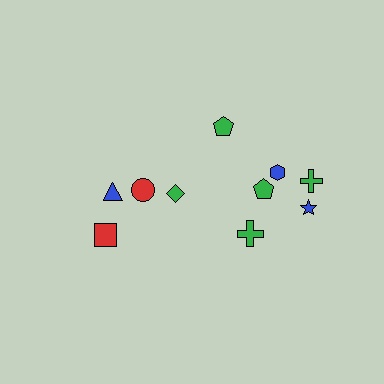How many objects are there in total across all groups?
There are 10 objects.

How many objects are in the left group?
There are 4 objects.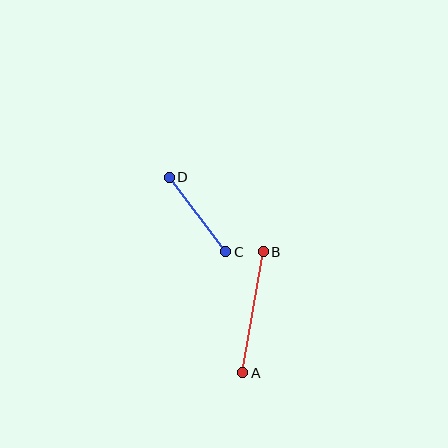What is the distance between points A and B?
The distance is approximately 122 pixels.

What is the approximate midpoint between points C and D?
The midpoint is at approximately (198, 215) pixels.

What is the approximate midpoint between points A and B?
The midpoint is at approximately (253, 312) pixels.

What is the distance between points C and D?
The distance is approximately 93 pixels.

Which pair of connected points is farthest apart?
Points A and B are farthest apart.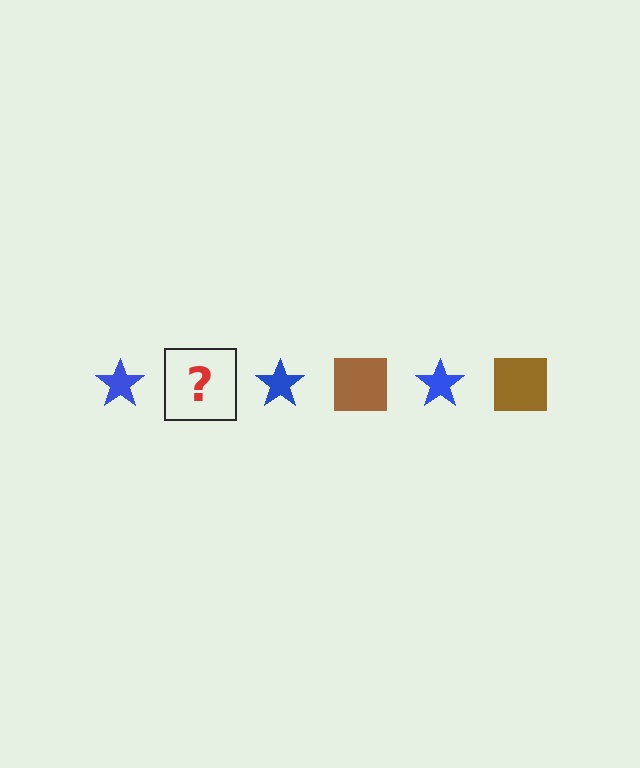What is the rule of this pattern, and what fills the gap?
The rule is that the pattern alternates between blue star and brown square. The gap should be filled with a brown square.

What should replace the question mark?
The question mark should be replaced with a brown square.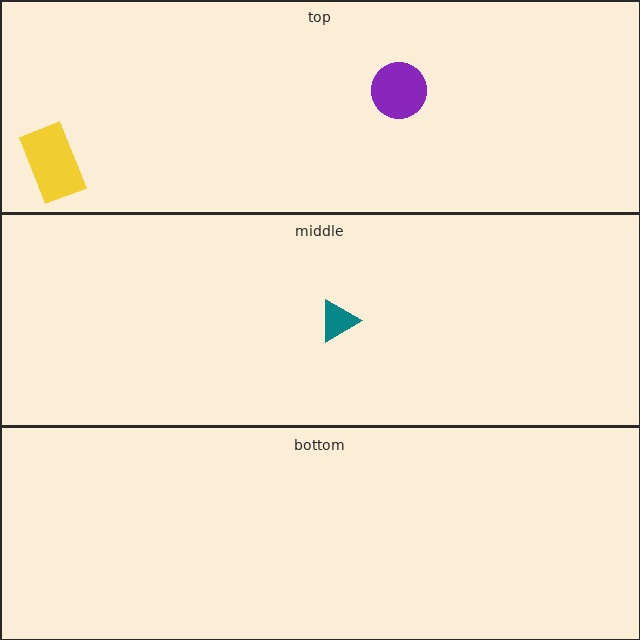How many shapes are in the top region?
2.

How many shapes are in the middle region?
1.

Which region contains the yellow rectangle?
The top region.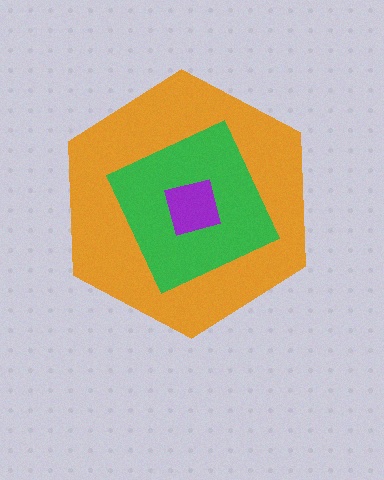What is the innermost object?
The purple square.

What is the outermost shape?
The orange hexagon.